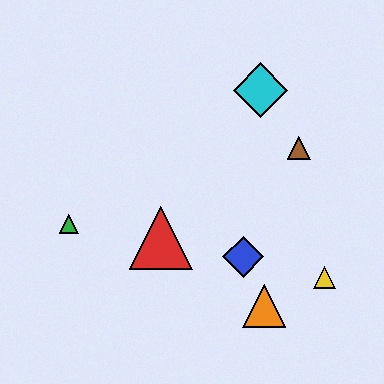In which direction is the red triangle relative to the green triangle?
The red triangle is to the right of the green triangle.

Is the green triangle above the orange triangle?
Yes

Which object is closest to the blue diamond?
The orange triangle is closest to the blue diamond.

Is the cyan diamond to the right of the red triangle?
Yes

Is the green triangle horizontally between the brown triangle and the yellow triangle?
No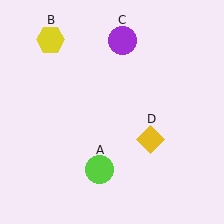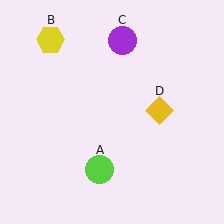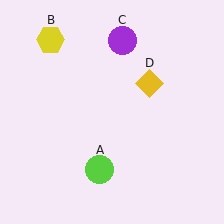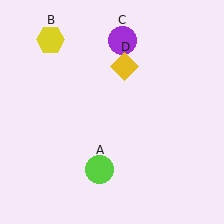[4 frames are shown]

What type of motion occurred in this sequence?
The yellow diamond (object D) rotated counterclockwise around the center of the scene.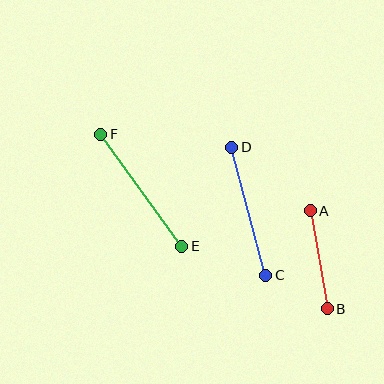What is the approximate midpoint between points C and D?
The midpoint is at approximately (249, 211) pixels.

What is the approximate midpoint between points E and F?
The midpoint is at approximately (141, 190) pixels.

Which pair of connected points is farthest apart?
Points E and F are farthest apart.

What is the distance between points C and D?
The distance is approximately 133 pixels.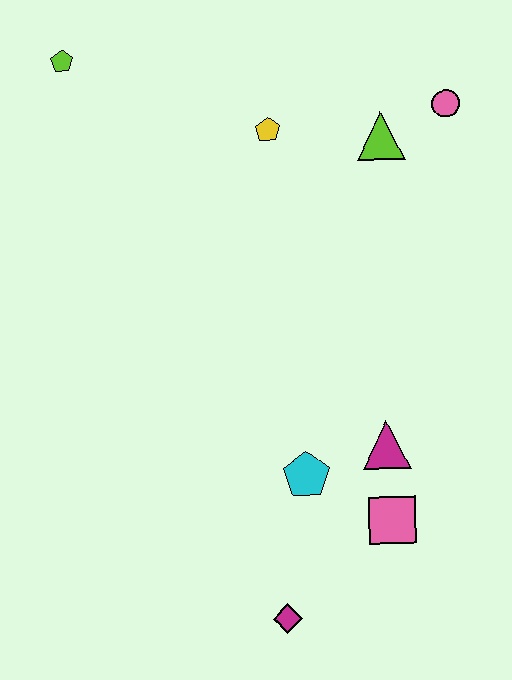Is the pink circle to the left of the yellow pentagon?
No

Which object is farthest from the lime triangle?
The magenta diamond is farthest from the lime triangle.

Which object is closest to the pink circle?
The lime triangle is closest to the pink circle.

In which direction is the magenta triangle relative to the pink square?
The magenta triangle is above the pink square.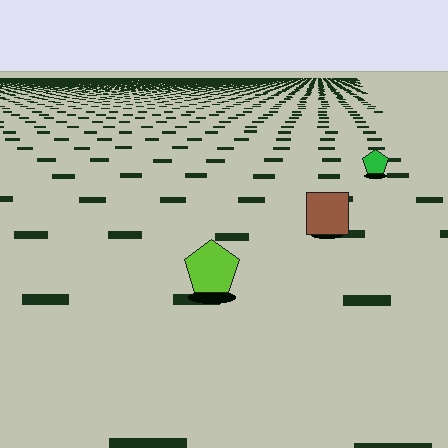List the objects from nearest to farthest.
From nearest to farthest: the lime pentagon, the brown square, the green pentagon.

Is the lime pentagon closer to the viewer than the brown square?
Yes. The lime pentagon is closer — you can tell from the texture gradient: the ground texture is coarser near it.